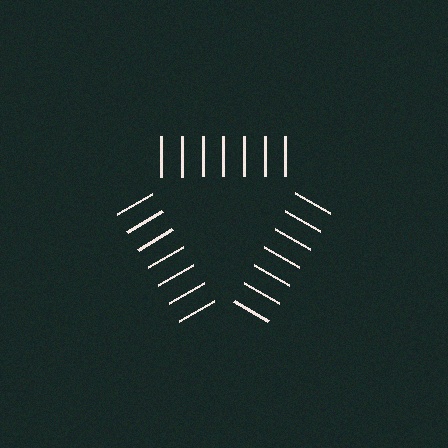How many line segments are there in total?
21 — 7 along each of the 3 edges.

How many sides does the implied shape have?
3 sides — the line-ends trace a triangle.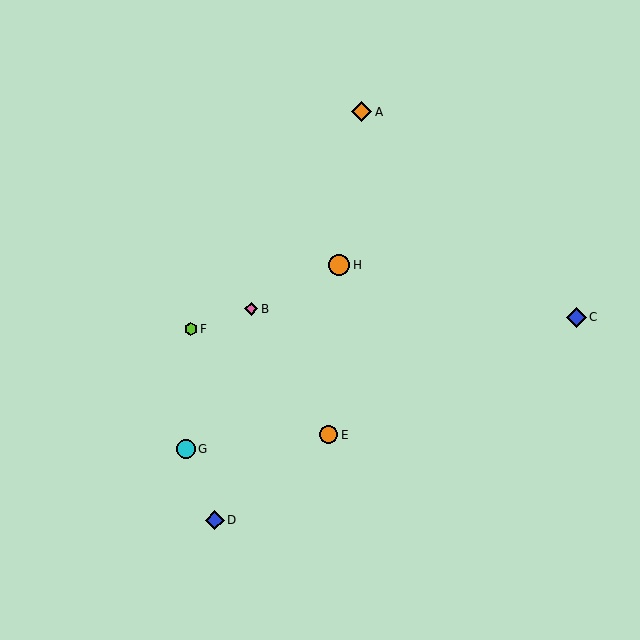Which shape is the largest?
The orange circle (labeled H) is the largest.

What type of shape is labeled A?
Shape A is an orange diamond.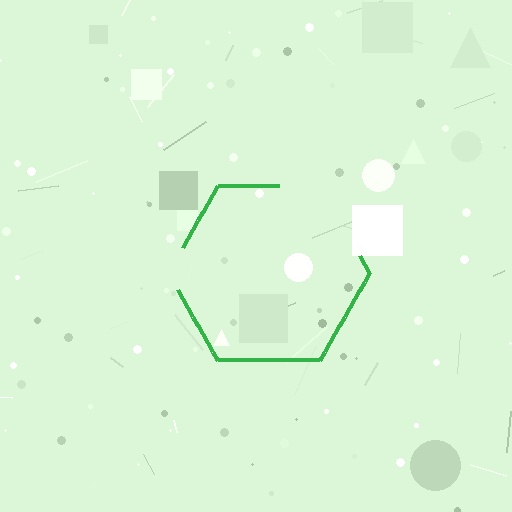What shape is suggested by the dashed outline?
The dashed outline suggests a hexagon.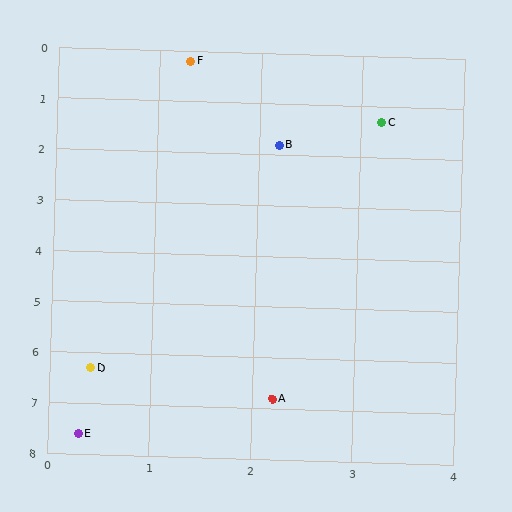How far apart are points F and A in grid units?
Points F and A are about 6.7 grid units apart.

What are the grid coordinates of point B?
Point B is at approximately (2.2, 1.8).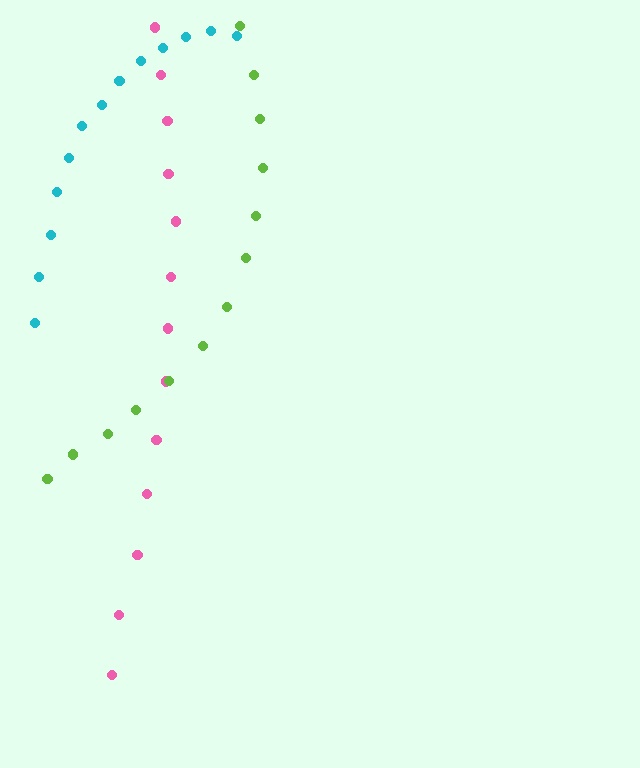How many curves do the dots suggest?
There are 3 distinct paths.